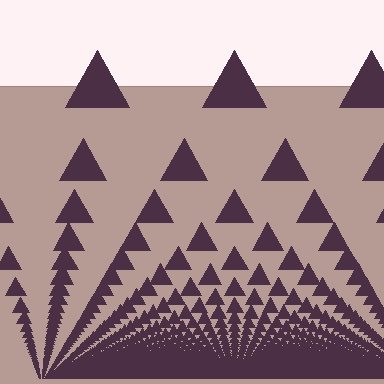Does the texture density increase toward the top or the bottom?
Density increases toward the bottom.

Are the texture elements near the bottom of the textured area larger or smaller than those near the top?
Smaller. The gradient is inverted — elements near the bottom are smaller and denser.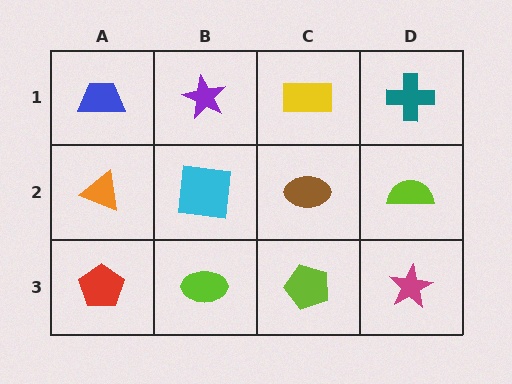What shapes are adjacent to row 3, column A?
An orange triangle (row 2, column A), a lime ellipse (row 3, column B).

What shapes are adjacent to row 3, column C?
A brown ellipse (row 2, column C), a lime ellipse (row 3, column B), a magenta star (row 3, column D).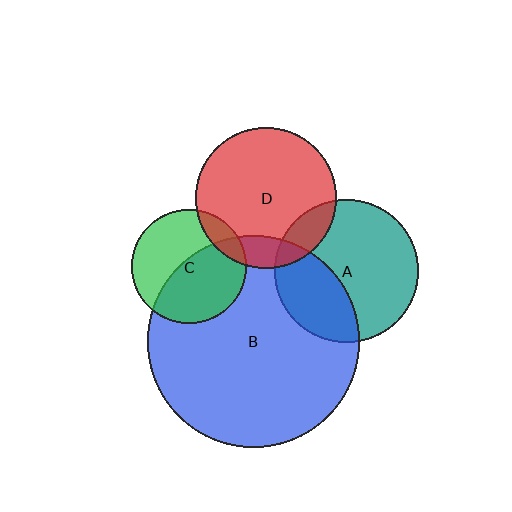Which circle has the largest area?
Circle B (blue).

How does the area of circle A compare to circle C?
Approximately 1.6 times.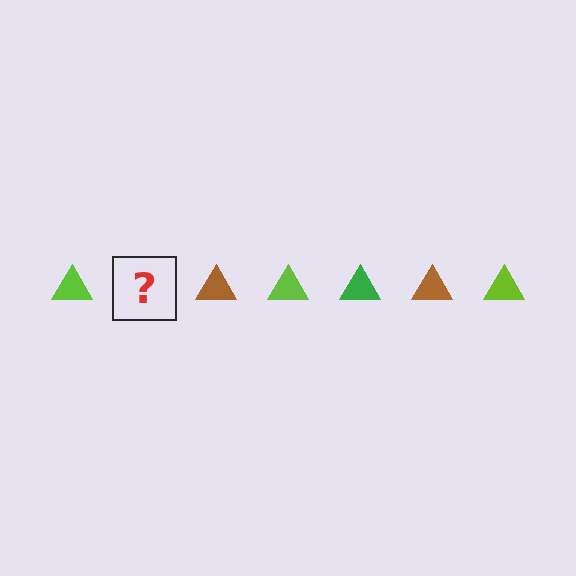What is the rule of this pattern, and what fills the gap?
The rule is that the pattern cycles through lime, green, brown triangles. The gap should be filled with a green triangle.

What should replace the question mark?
The question mark should be replaced with a green triangle.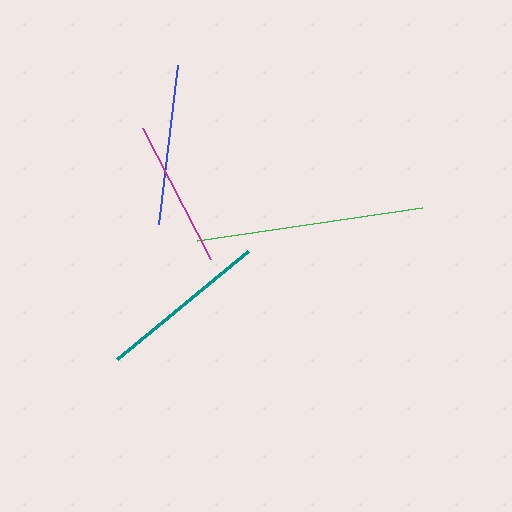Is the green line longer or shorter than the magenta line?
The green line is longer than the magenta line.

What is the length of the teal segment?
The teal segment is approximately 169 pixels long.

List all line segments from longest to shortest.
From longest to shortest: green, teal, blue, magenta.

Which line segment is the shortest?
The magenta line is the shortest at approximately 147 pixels.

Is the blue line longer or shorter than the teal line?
The teal line is longer than the blue line.